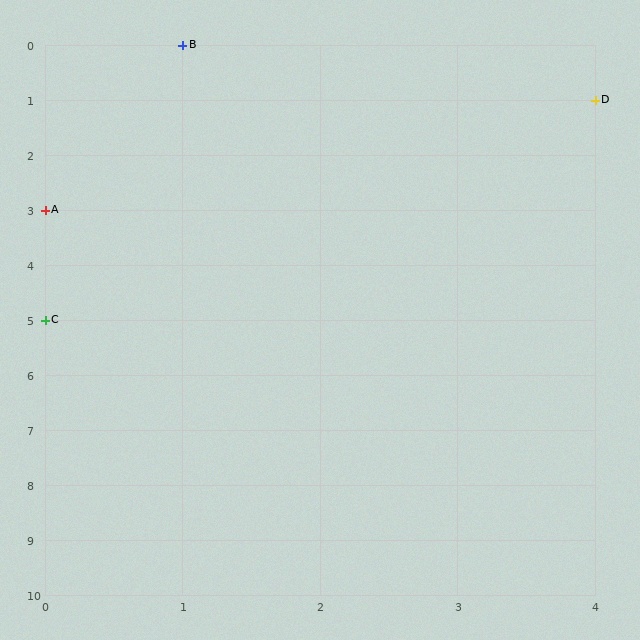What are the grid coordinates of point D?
Point D is at grid coordinates (4, 1).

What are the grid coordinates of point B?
Point B is at grid coordinates (1, 0).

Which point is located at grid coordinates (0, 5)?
Point C is at (0, 5).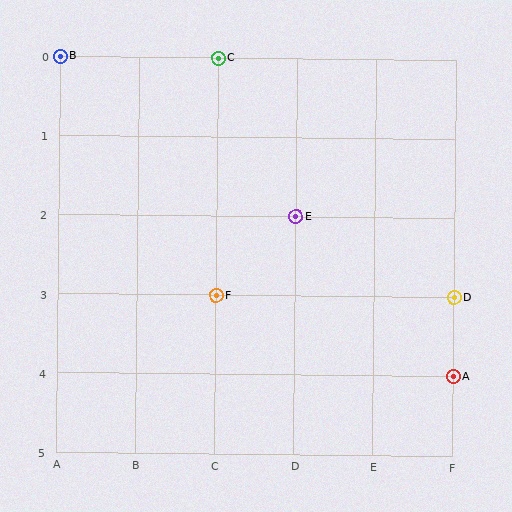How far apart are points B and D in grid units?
Points B and D are 5 columns and 3 rows apart (about 5.8 grid units diagonally).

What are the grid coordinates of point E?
Point E is at grid coordinates (D, 2).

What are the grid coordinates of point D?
Point D is at grid coordinates (F, 3).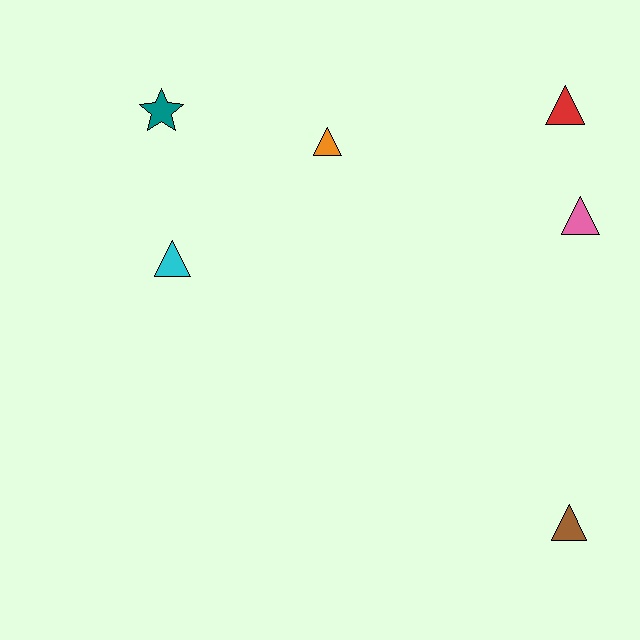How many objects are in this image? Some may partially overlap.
There are 6 objects.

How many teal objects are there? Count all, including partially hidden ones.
There is 1 teal object.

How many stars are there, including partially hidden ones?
There is 1 star.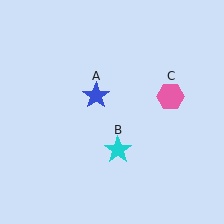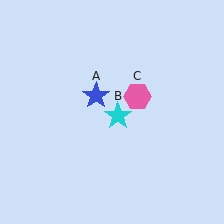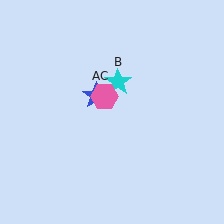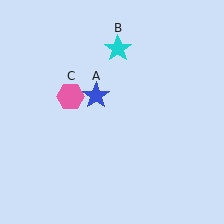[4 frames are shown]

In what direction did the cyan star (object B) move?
The cyan star (object B) moved up.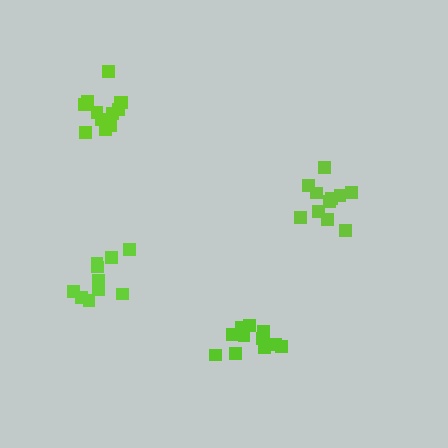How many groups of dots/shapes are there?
There are 4 groups.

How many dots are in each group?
Group 1: 11 dots, Group 2: 11 dots, Group 3: 10 dots, Group 4: 13 dots (45 total).